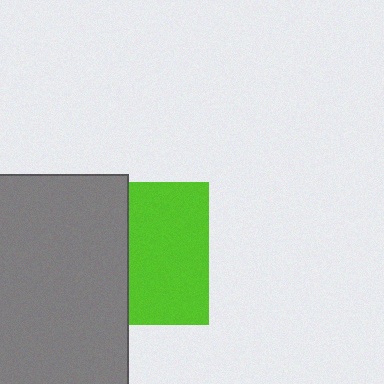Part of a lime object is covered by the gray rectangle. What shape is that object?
It is a square.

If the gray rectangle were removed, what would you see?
You would see the complete lime square.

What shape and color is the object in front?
The object in front is a gray rectangle.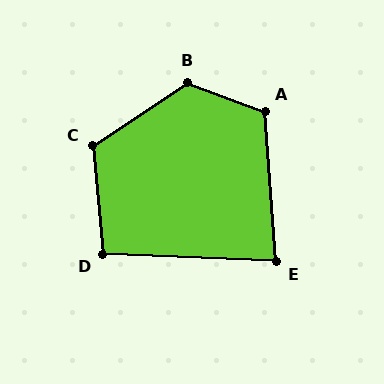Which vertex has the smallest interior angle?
E, at approximately 84 degrees.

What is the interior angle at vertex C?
Approximately 119 degrees (obtuse).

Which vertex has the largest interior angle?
B, at approximately 126 degrees.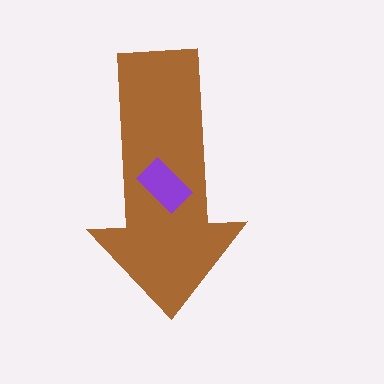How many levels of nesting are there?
2.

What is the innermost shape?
The purple rectangle.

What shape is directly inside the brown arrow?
The purple rectangle.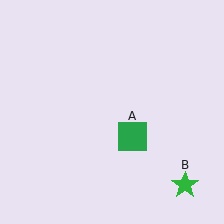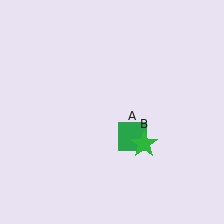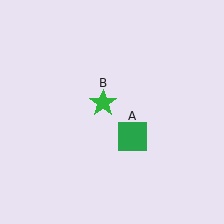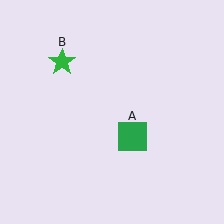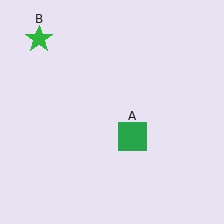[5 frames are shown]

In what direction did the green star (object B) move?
The green star (object B) moved up and to the left.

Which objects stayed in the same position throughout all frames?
Green square (object A) remained stationary.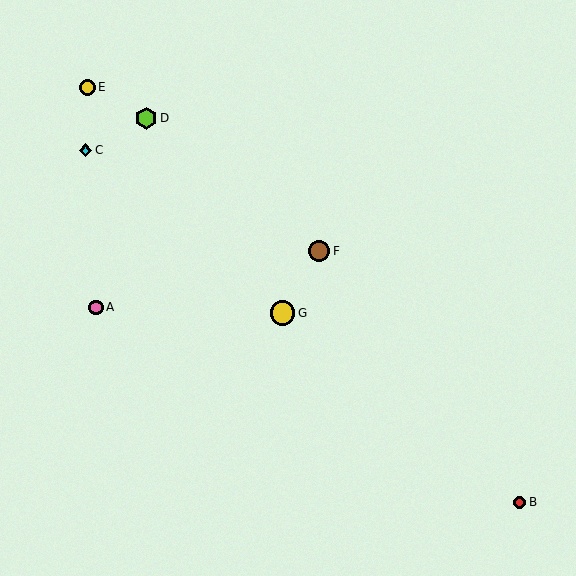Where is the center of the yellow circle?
The center of the yellow circle is at (283, 313).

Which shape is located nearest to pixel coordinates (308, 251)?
The brown circle (labeled F) at (319, 251) is nearest to that location.